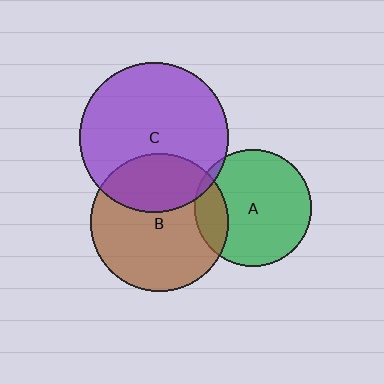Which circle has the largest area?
Circle C (purple).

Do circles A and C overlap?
Yes.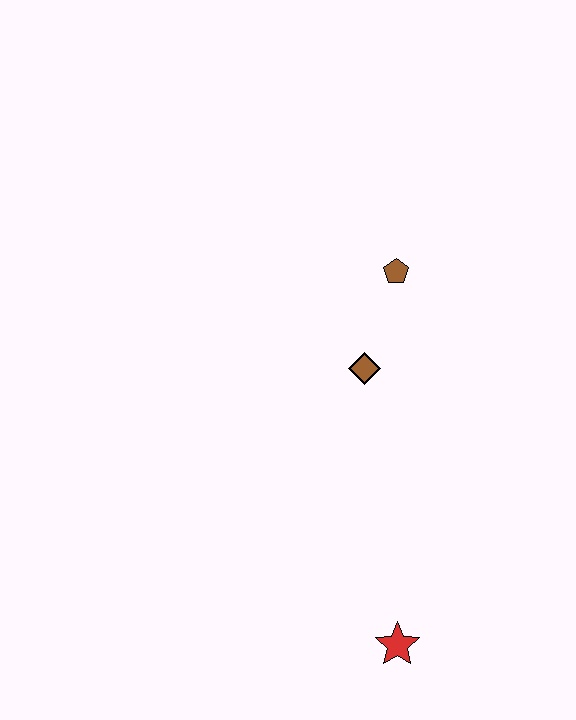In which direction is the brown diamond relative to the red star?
The brown diamond is above the red star.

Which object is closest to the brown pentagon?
The brown diamond is closest to the brown pentagon.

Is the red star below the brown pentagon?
Yes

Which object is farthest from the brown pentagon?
The red star is farthest from the brown pentagon.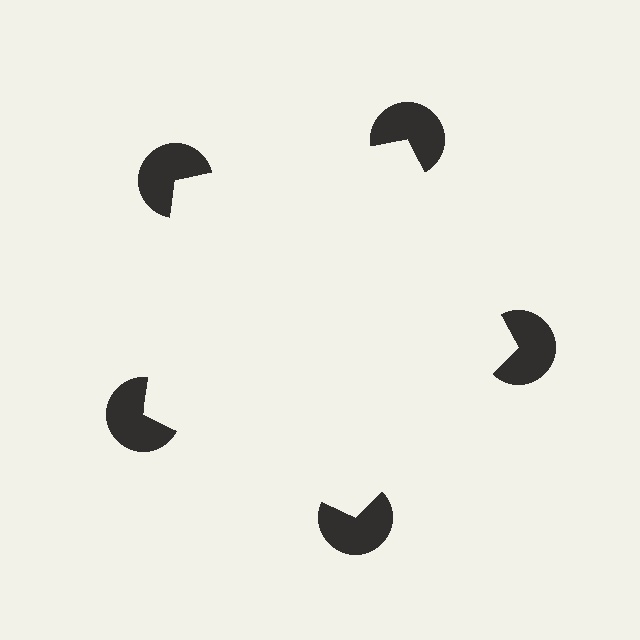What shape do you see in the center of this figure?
An illusory pentagon — its edges are inferred from the aligned wedge cuts in the pac-man discs, not physically drawn.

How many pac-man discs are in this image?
There are 5 — one at each vertex of the illusory pentagon.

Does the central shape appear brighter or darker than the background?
It typically appears slightly brighter than the background, even though no actual brightness change is drawn.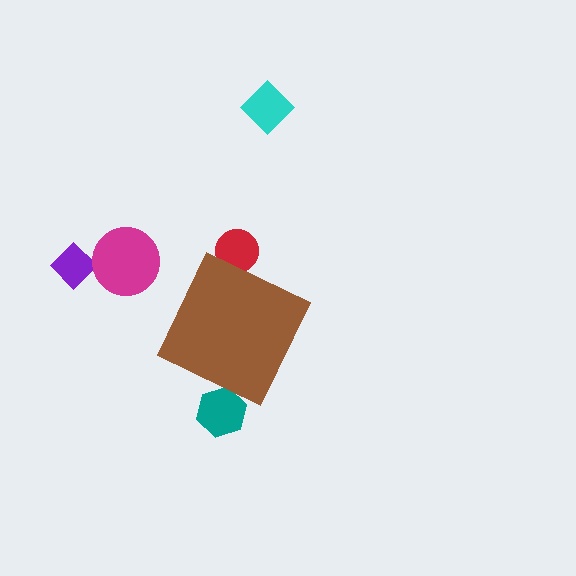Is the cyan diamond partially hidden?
No, the cyan diamond is fully visible.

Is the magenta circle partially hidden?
No, the magenta circle is fully visible.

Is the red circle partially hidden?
Yes, the red circle is partially hidden behind the brown diamond.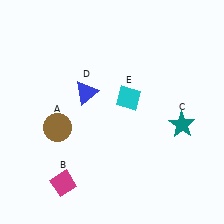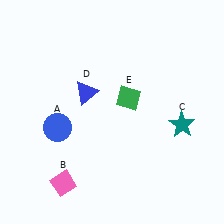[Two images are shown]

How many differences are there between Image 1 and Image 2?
There are 3 differences between the two images.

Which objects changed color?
A changed from brown to blue. B changed from magenta to pink. E changed from cyan to green.